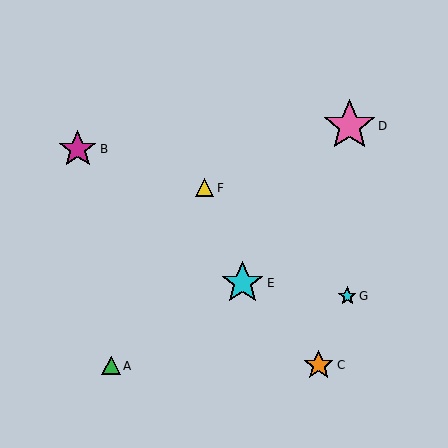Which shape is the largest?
The pink star (labeled D) is the largest.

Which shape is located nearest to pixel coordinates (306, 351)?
The orange star (labeled C) at (319, 365) is nearest to that location.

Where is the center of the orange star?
The center of the orange star is at (319, 365).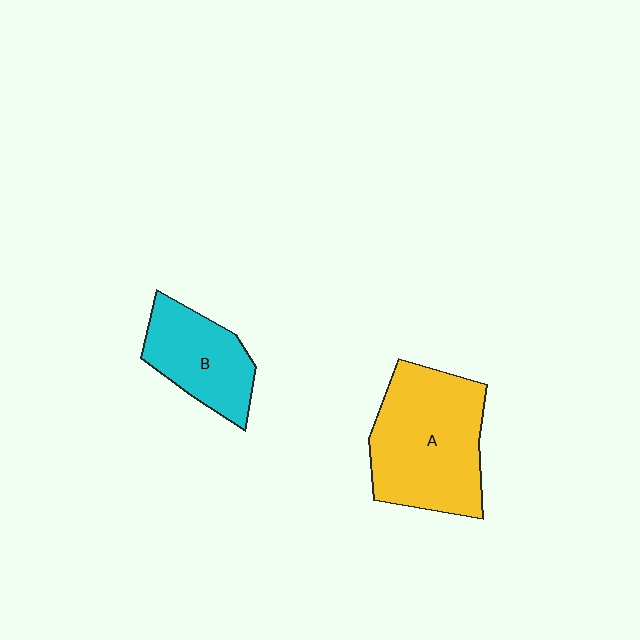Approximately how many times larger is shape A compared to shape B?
Approximately 1.7 times.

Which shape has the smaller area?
Shape B (cyan).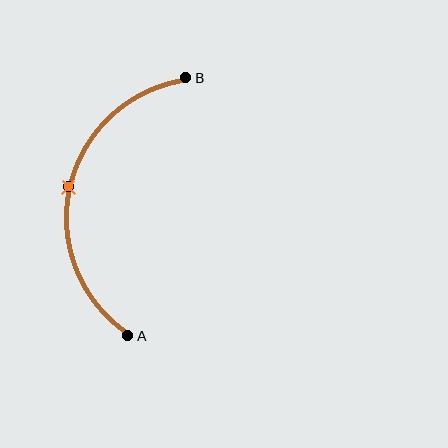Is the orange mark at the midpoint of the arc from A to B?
Yes. The orange mark lies on the arc at equal arc-length from both A and B — it is the arc midpoint.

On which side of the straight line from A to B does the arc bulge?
The arc bulges to the left of the straight line connecting A and B.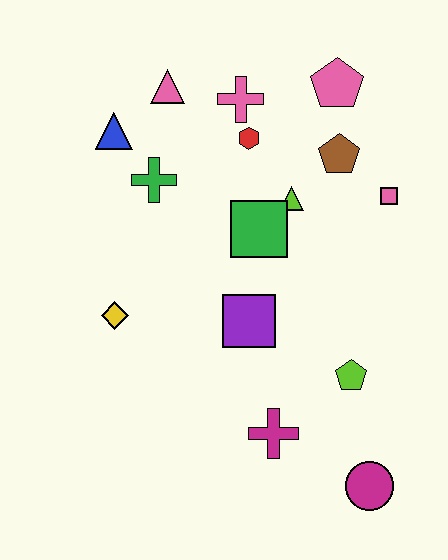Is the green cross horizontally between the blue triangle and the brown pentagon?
Yes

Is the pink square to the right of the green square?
Yes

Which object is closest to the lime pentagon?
The magenta cross is closest to the lime pentagon.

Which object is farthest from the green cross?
The magenta circle is farthest from the green cross.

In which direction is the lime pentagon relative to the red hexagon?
The lime pentagon is below the red hexagon.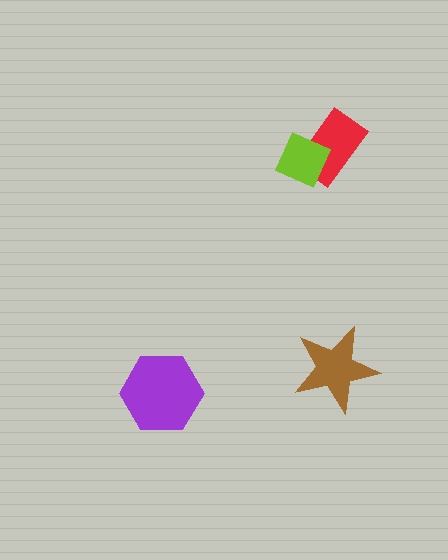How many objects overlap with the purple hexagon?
0 objects overlap with the purple hexagon.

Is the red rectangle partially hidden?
Yes, it is partially covered by another shape.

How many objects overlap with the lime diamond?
1 object overlaps with the lime diamond.